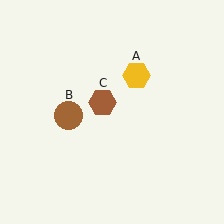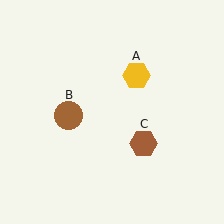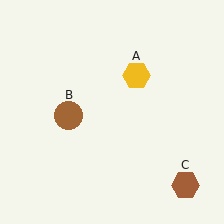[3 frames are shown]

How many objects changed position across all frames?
1 object changed position: brown hexagon (object C).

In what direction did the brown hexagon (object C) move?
The brown hexagon (object C) moved down and to the right.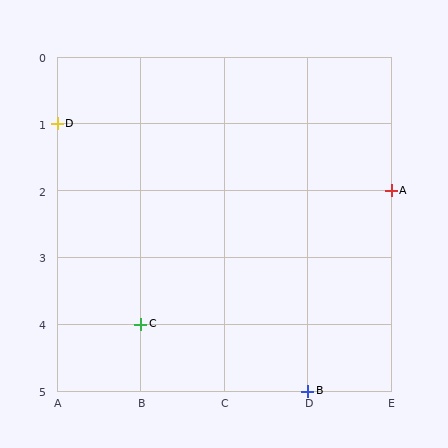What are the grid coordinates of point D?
Point D is at grid coordinates (A, 1).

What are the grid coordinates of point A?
Point A is at grid coordinates (E, 2).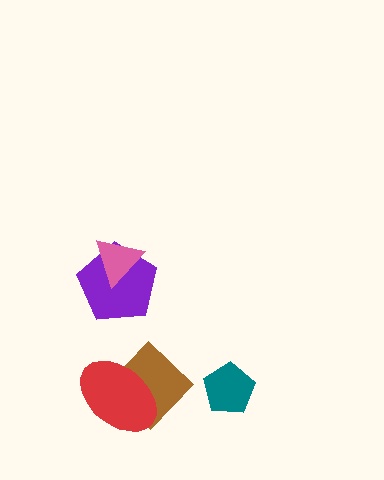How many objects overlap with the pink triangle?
1 object overlaps with the pink triangle.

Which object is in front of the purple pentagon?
The pink triangle is in front of the purple pentagon.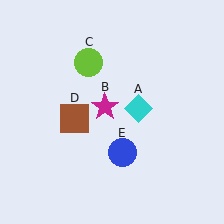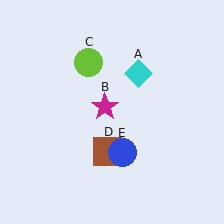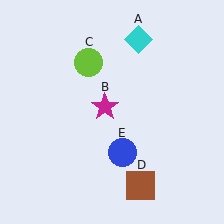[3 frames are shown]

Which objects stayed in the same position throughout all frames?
Magenta star (object B) and lime circle (object C) and blue circle (object E) remained stationary.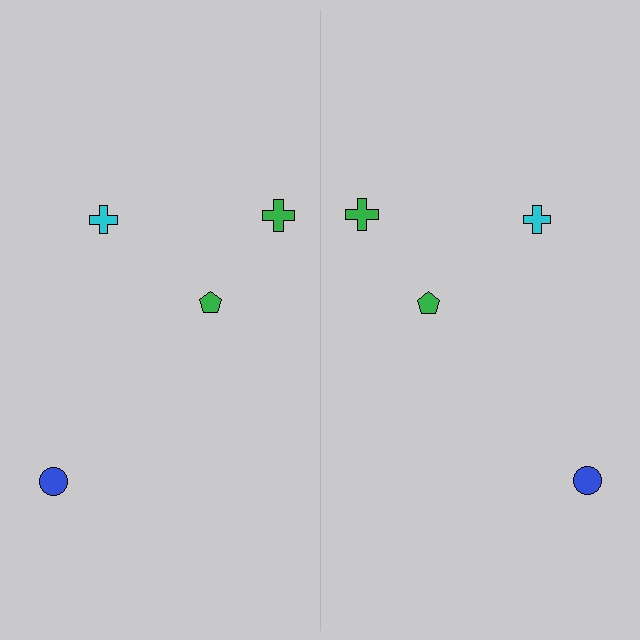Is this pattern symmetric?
Yes, this pattern has bilateral (reflection) symmetry.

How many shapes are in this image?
There are 8 shapes in this image.